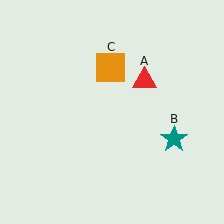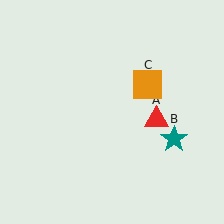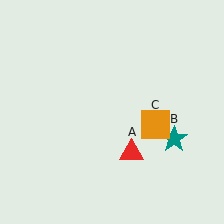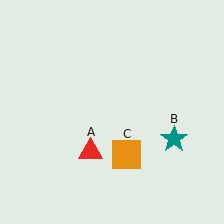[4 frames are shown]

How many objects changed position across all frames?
2 objects changed position: red triangle (object A), orange square (object C).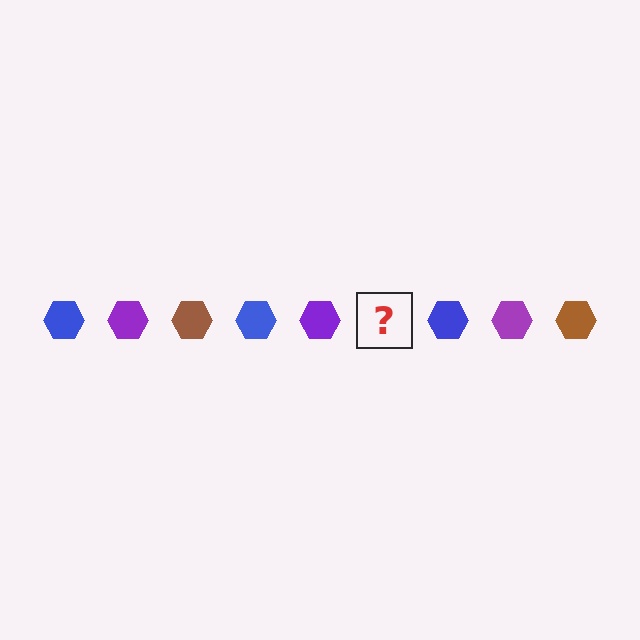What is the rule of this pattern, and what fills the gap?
The rule is that the pattern cycles through blue, purple, brown hexagons. The gap should be filled with a brown hexagon.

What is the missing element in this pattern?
The missing element is a brown hexagon.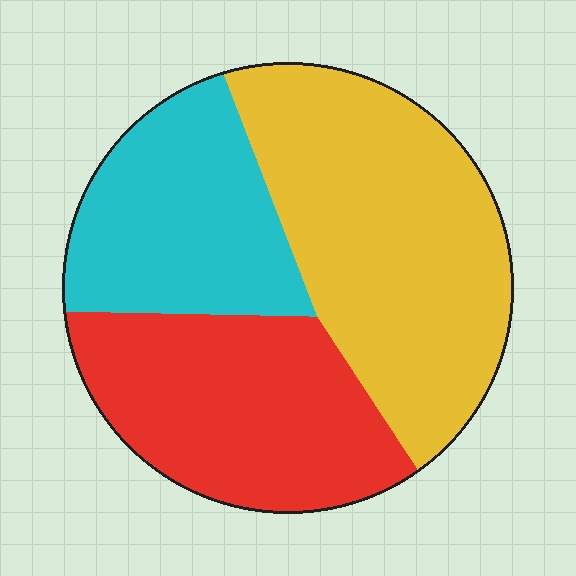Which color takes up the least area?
Cyan, at roughly 25%.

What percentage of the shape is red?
Red takes up about one third (1/3) of the shape.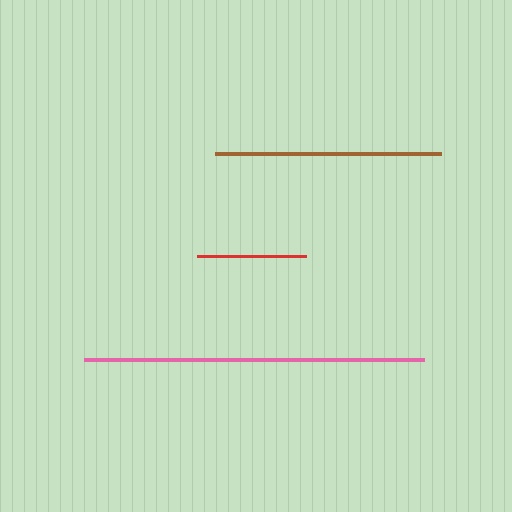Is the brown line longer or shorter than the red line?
The brown line is longer than the red line.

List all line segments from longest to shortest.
From longest to shortest: pink, brown, red.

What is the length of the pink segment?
The pink segment is approximately 339 pixels long.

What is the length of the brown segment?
The brown segment is approximately 226 pixels long.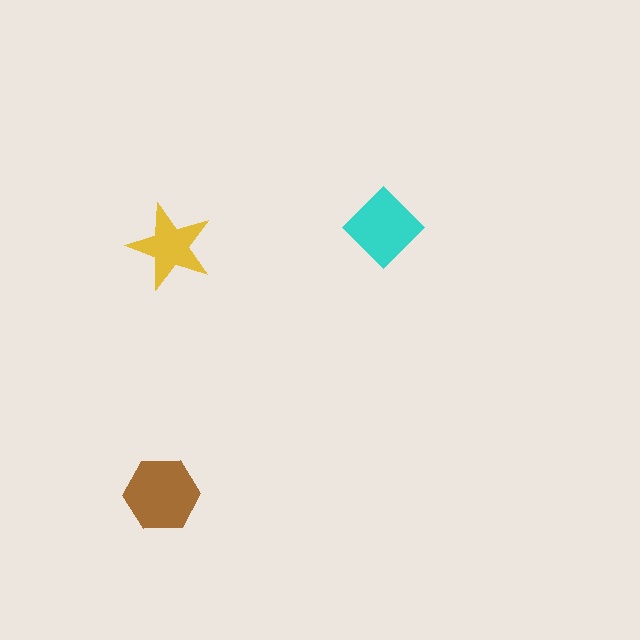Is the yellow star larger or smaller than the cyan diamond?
Smaller.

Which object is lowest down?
The brown hexagon is bottommost.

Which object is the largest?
The brown hexagon.